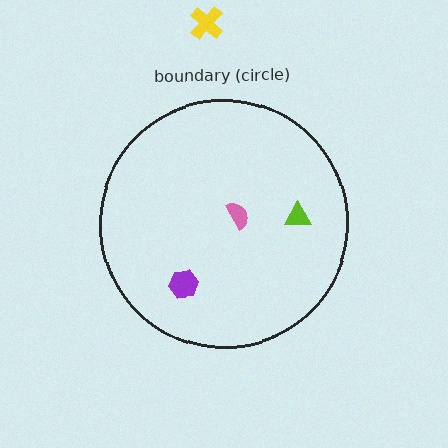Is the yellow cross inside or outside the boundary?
Outside.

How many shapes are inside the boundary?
3 inside, 1 outside.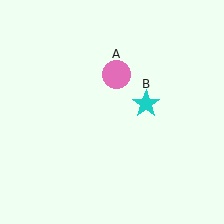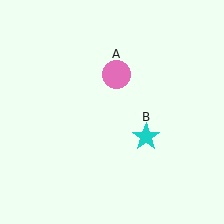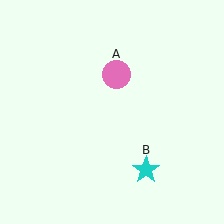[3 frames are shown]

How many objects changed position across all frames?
1 object changed position: cyan star (object B).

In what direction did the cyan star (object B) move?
The cyan star (object B) moved down.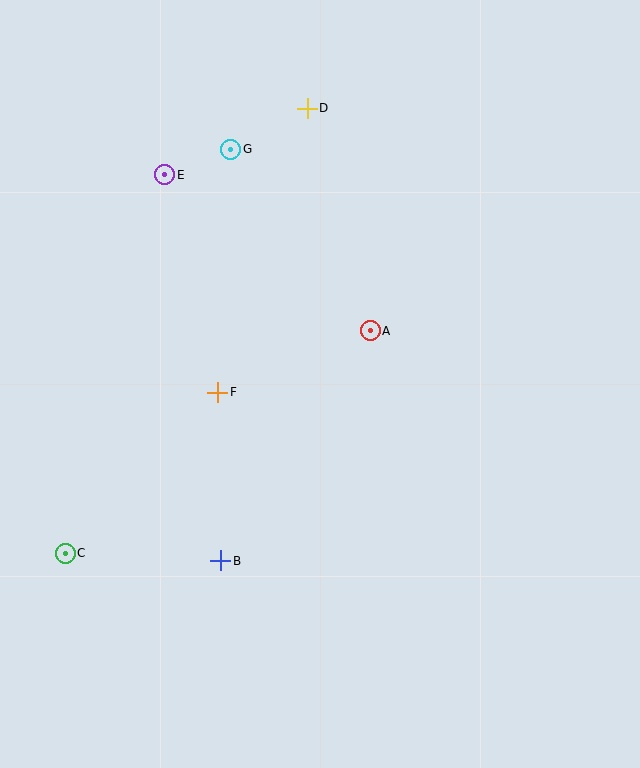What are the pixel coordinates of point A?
Point A is at (370, 331).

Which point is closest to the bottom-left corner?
Point C is closest to the bottom-left corner.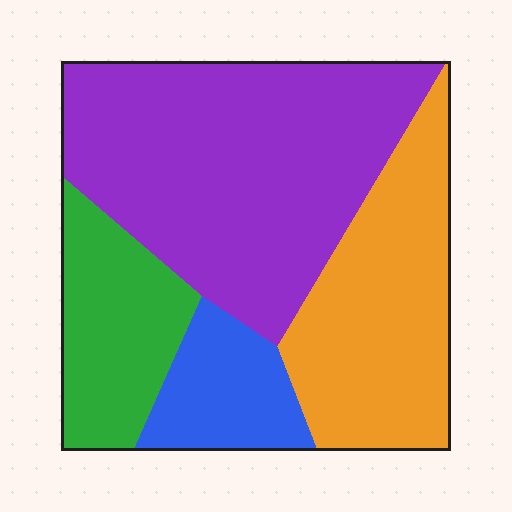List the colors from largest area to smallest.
From largest to smallest: purple, orange, green, blue.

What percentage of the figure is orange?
Orange covers around 25% of the figure.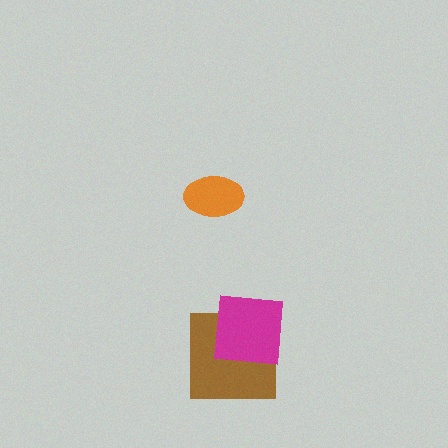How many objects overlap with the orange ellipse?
0 objects overlap with the orange ellipse.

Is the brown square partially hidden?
Yes, it is partially covered by another shape.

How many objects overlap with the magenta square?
1 object overlaps with the magenta square.